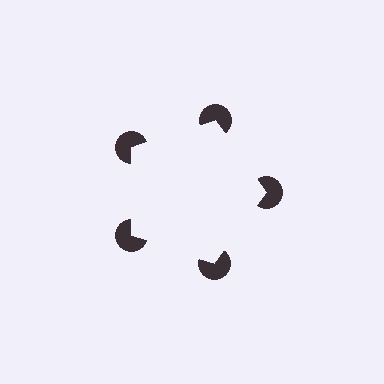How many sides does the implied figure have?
5 sides.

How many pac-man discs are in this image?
There are 5 — one at each vertex of the illusory pentagon.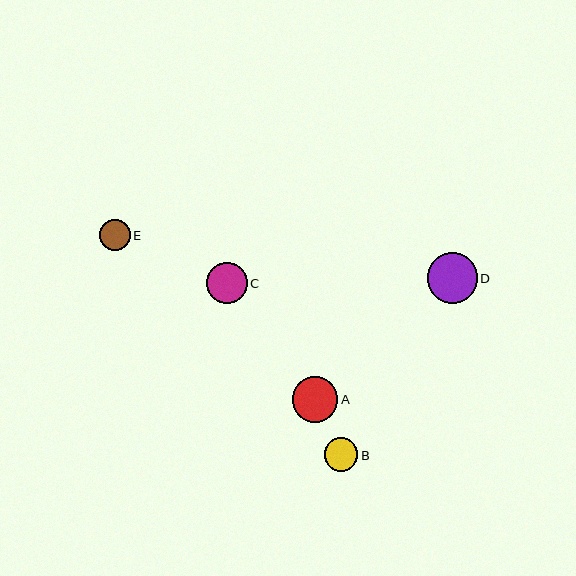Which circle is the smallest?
Circle E is the smallest with a size of approximately 31 pixels.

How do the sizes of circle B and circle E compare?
Circle B and circle E are approximately the same size.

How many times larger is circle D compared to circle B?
Circle D is approximately 1.5 times the size of circle B.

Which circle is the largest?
Circle D is the largest with a size of approximately 50 pixels.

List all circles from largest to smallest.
From largest to smallest: D, A, C, B, E.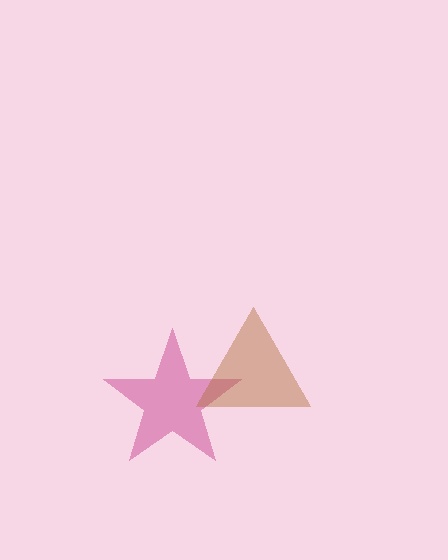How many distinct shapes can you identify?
There are 2 distinct shapes: a magenta star, a brown triangle.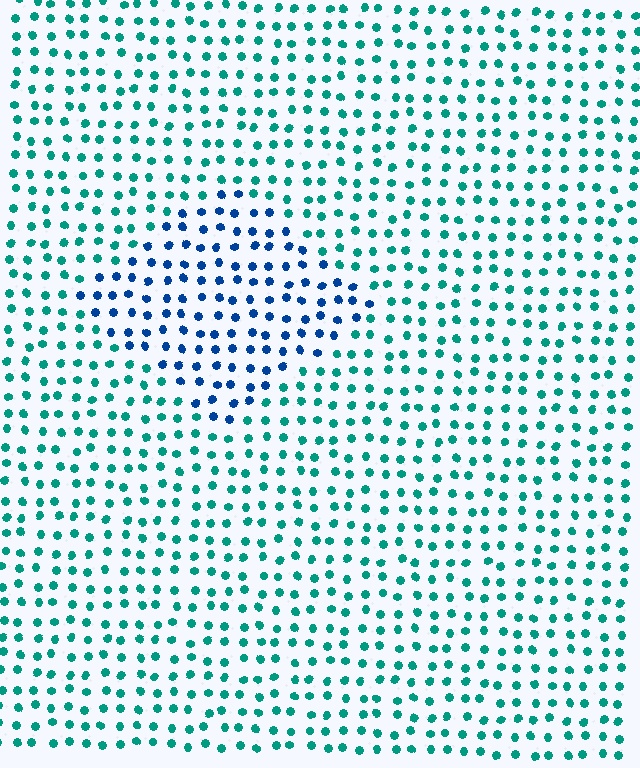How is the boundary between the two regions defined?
The boundary is defined purely by a slight shift in hue (about 45 degrees). Spacing, size, and orientation are identical on both sides.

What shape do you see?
I see a diamond.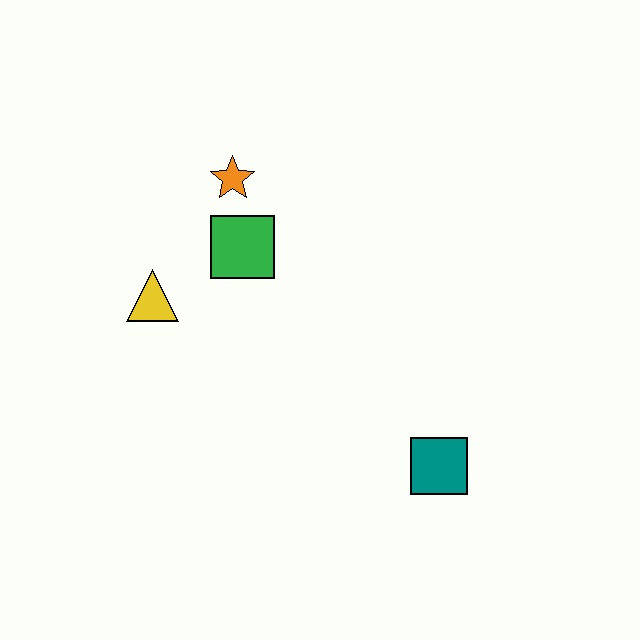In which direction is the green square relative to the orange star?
The green square is below the orange star.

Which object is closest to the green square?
The orange star is closest to the green square.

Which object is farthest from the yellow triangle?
The teal square is farthest from the yellow triangle.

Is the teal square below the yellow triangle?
Yes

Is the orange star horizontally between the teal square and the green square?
No